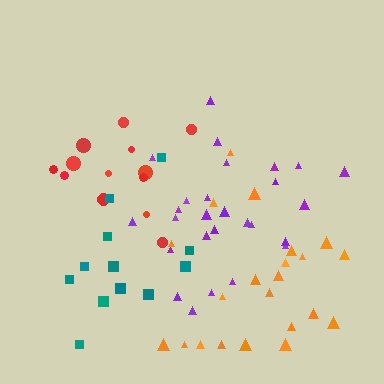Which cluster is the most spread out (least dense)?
Teal.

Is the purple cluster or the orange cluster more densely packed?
Purple.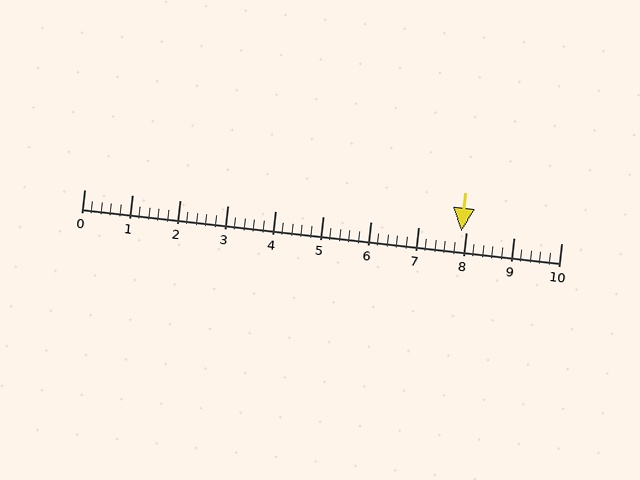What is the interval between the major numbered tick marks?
The major tick marks are spaced 1 units apart.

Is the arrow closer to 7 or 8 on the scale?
The arrow is closer to 8.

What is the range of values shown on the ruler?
The ruler shows values from 0 to 10.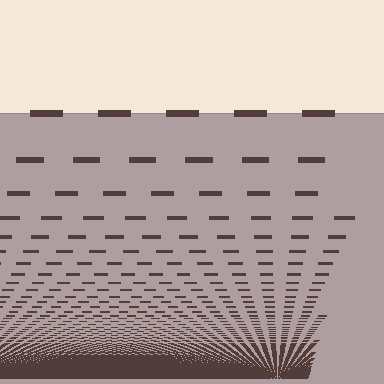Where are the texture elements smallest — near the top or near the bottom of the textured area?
Near the bottom.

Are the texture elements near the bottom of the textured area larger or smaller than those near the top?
Smaller. The gradient is inverted — elements near the bottom are smaller and denser.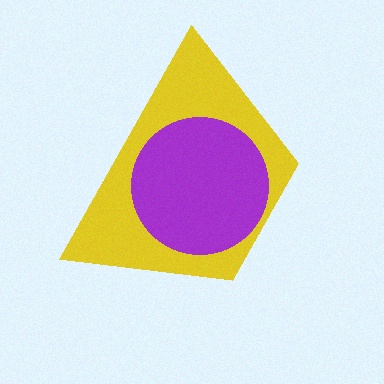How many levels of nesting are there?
2.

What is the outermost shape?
The yellow trapezoid.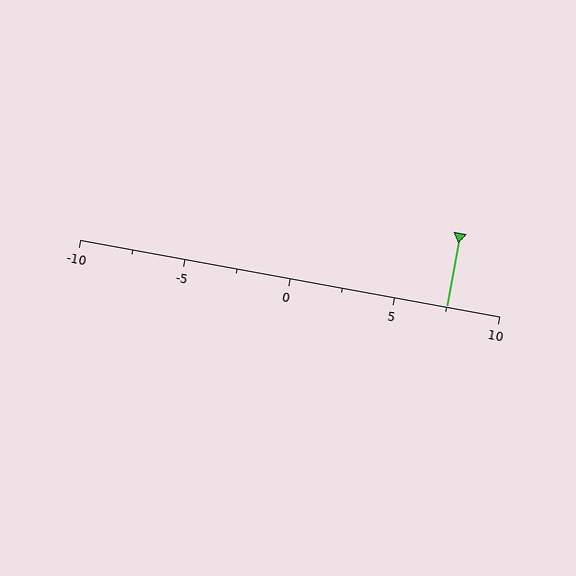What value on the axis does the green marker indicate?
The marker indicates approximately 7.5.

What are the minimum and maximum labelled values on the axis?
The axis runs from -10 to 10.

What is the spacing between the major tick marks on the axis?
The major ticks are spaced 5 apart.